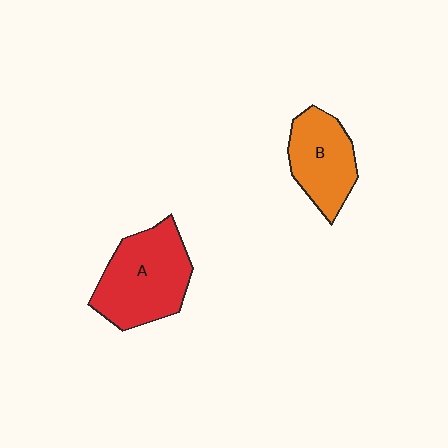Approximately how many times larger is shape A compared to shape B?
Approximately 1.4 times.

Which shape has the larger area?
Shape A (red).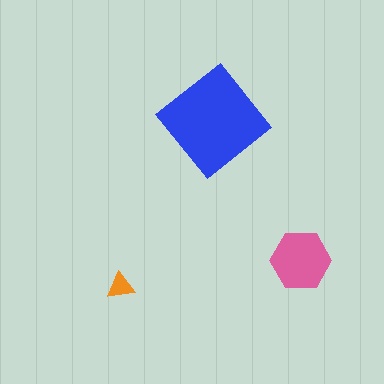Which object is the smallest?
The orange triangle.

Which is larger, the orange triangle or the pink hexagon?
The pink hexagon.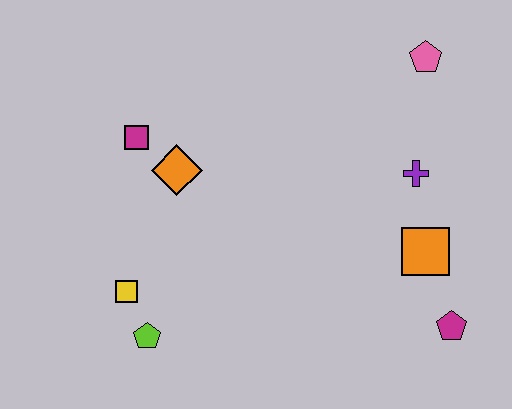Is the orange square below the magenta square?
Yes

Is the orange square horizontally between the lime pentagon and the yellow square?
No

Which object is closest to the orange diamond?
The magenta square is closest to the orange diamond.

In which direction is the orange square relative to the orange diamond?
The orange square is to the right of the orange diamond.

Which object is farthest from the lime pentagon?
The pink pentagon is farthest from the lime pentagon.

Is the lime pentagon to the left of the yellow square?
No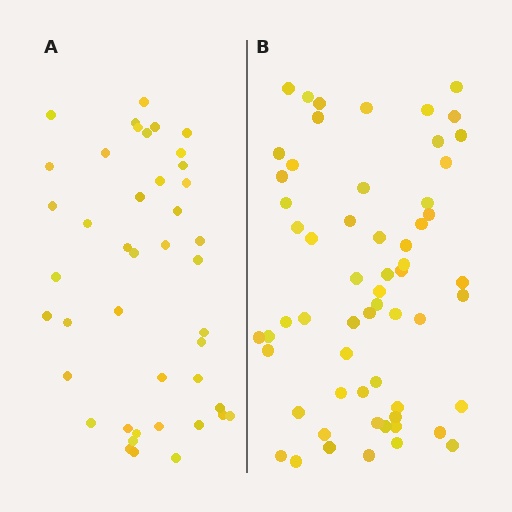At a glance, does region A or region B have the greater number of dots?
Region B (the right region) has more dots.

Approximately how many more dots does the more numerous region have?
Region B has approximately 15 more dots than region A.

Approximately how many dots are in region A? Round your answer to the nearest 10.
About 40 dots. (The exact count is 43, which rounds to 40.)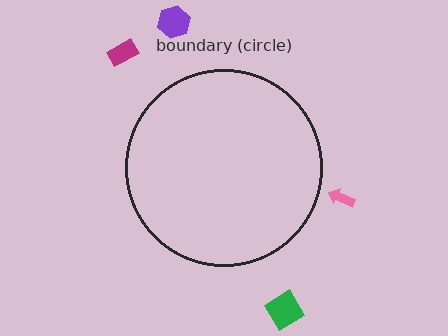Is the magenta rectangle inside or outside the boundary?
Outside.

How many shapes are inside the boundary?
0 inside, 4 outside.